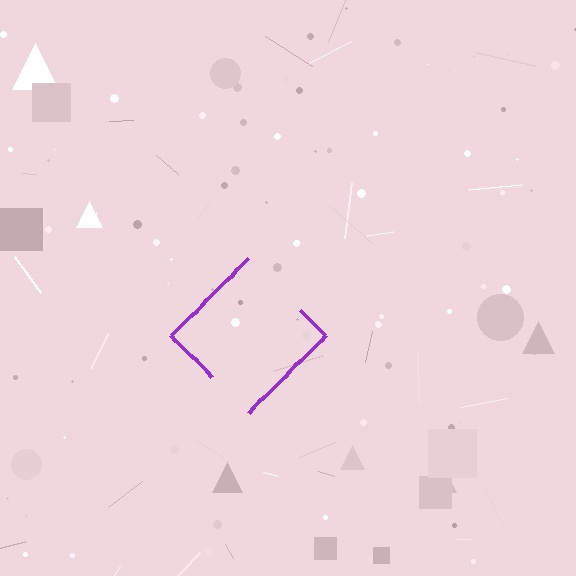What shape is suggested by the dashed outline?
The dashed outline suggests a diamond.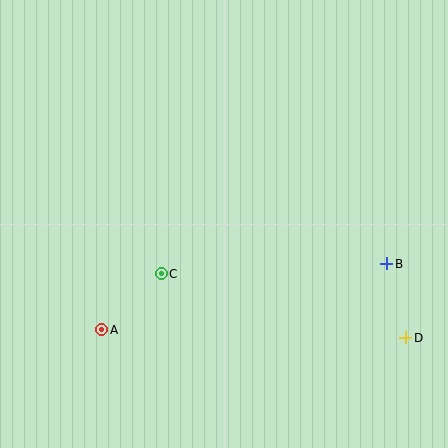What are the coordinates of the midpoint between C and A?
The midpoint between C and A is at (131, 302).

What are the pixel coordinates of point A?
Point A is at (102, 330).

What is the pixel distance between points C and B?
The distance between C and B is 226 pixels.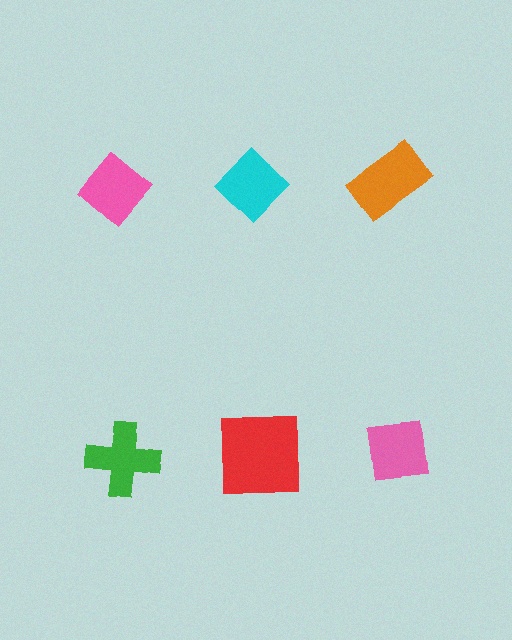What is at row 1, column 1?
A pink diamond.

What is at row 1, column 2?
A cyan diamond.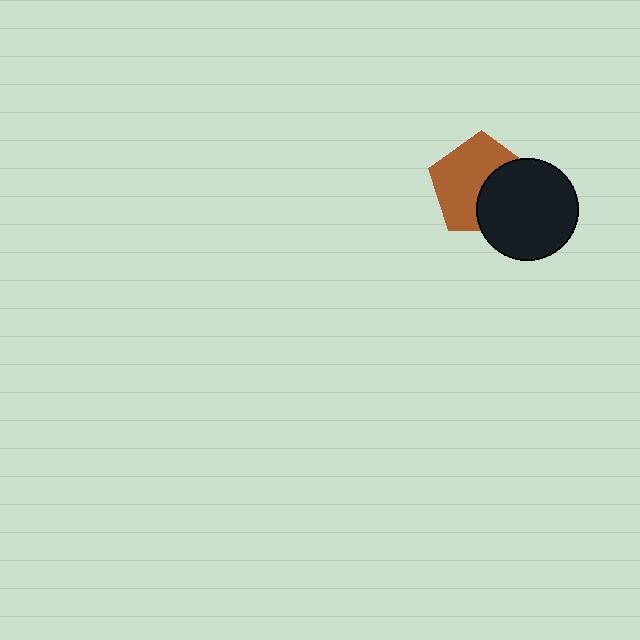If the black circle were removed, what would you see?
You would see the complete brown pentagon.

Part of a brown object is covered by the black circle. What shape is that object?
It is a pentagon.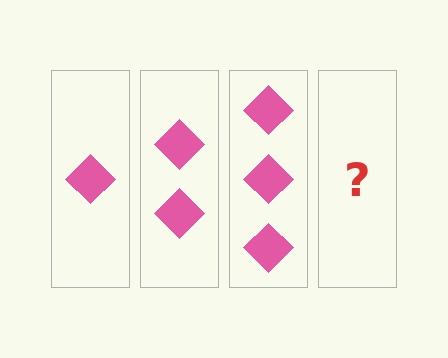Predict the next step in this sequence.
The next step is 4 diamonds.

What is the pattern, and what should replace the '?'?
The pattern is that each step adds one more diamond. The '?' should be 4 diamonds.